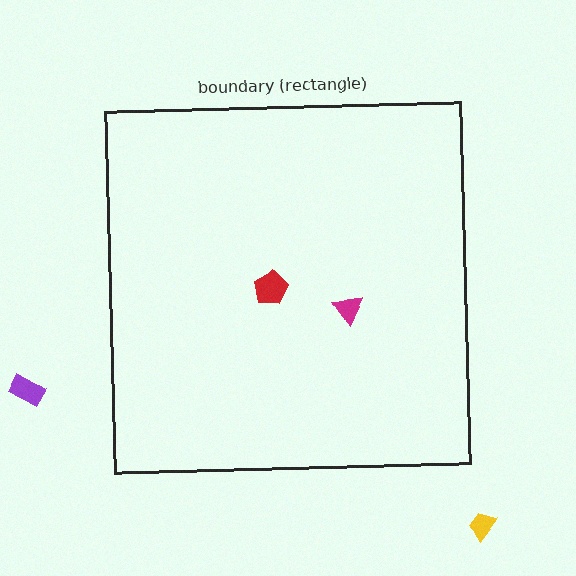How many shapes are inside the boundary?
2 inside, 2 outside.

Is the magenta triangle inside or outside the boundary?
Inside.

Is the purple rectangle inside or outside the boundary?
Outside.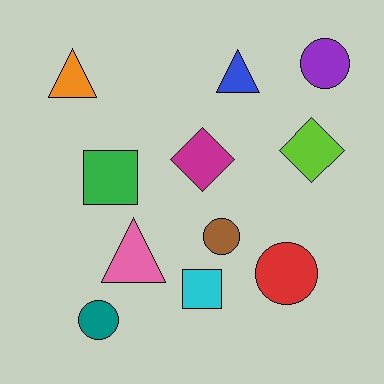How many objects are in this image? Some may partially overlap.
There are 11 objects.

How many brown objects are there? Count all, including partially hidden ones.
There is 1 brown object.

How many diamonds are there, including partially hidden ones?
There are 2 diamonds.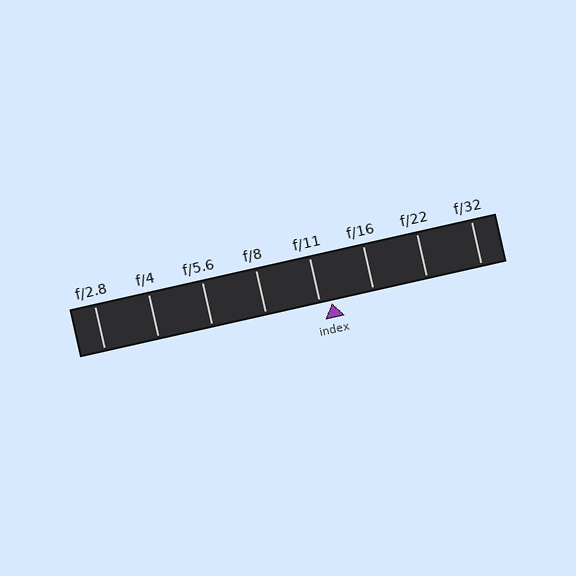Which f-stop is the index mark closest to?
The index mark is closest to f/11.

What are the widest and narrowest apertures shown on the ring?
The widest aperture shown is f/2.8 and the narrowest is f/32.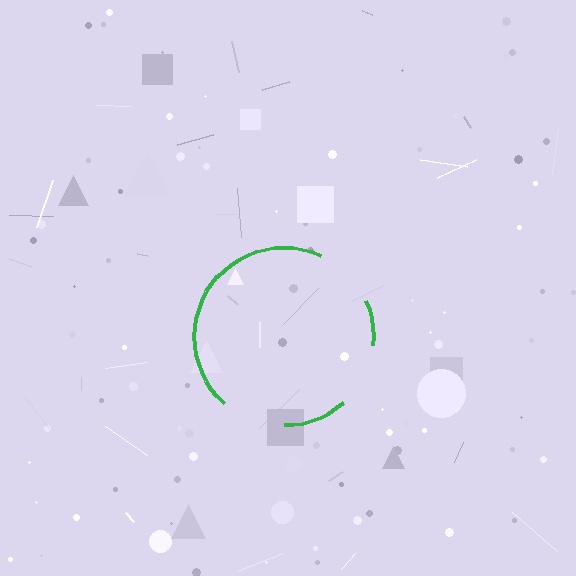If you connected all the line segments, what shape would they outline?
They would outline a circle.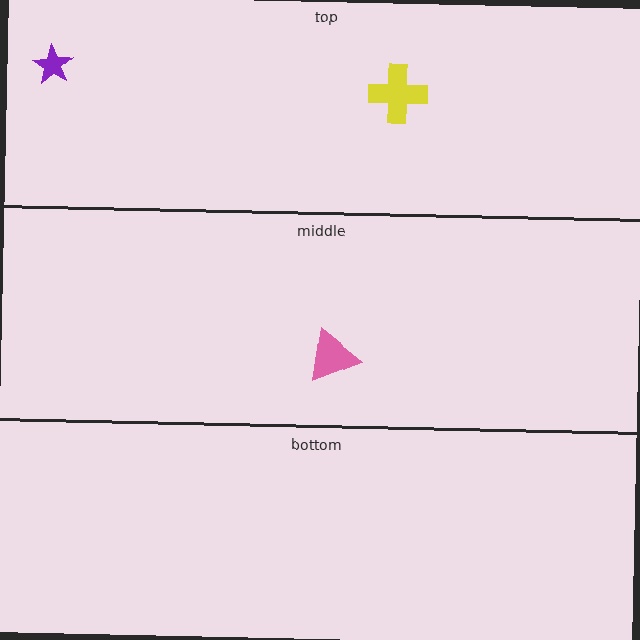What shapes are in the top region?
The purple star, the yellow cross.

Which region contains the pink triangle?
The middle region.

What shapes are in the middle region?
The pink triangle.